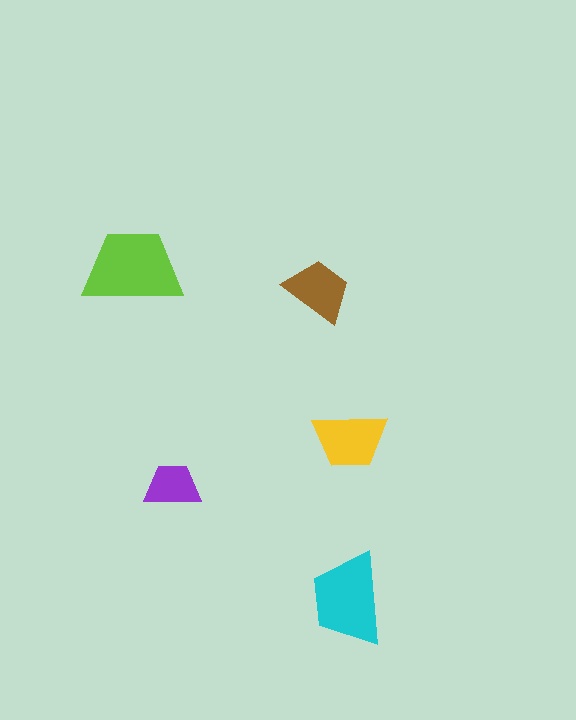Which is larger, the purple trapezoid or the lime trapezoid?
The lime one.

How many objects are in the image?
There are 5 objects in the image.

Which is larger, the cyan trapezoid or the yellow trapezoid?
The cyan one.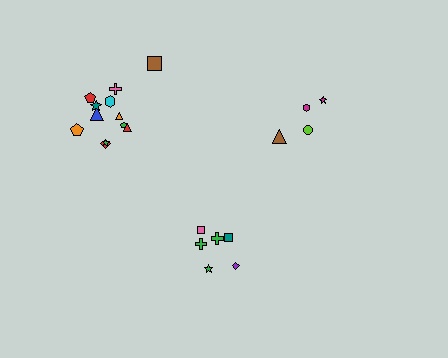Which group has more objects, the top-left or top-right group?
The top-left group.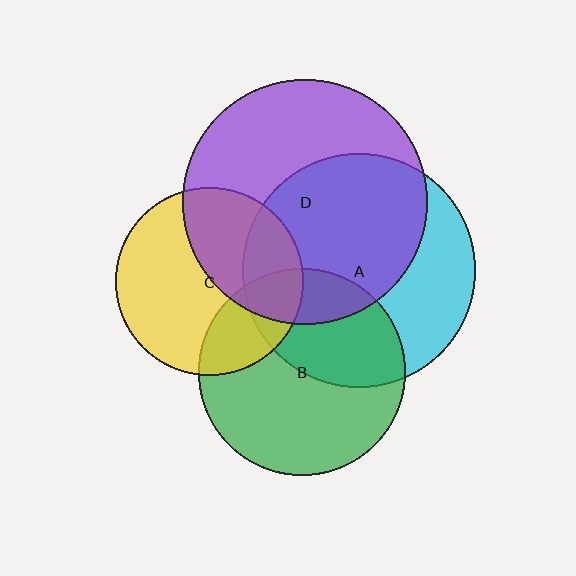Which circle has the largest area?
Circle D (purple).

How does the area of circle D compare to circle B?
Approximately 1.4 times.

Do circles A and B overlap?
Yes.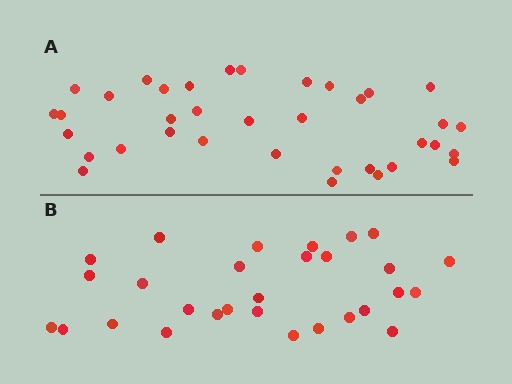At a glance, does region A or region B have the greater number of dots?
Region A (the top region) has more dots.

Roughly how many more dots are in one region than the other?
Region A has roughly 8 or so more dots than region B.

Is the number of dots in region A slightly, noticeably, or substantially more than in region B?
Region A has only slightly more — the two regions are fairly close. The ratio is roughly 1.2 to 1.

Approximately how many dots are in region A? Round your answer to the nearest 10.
About 40 dots. (The exact count is 36, which rounds to 40.)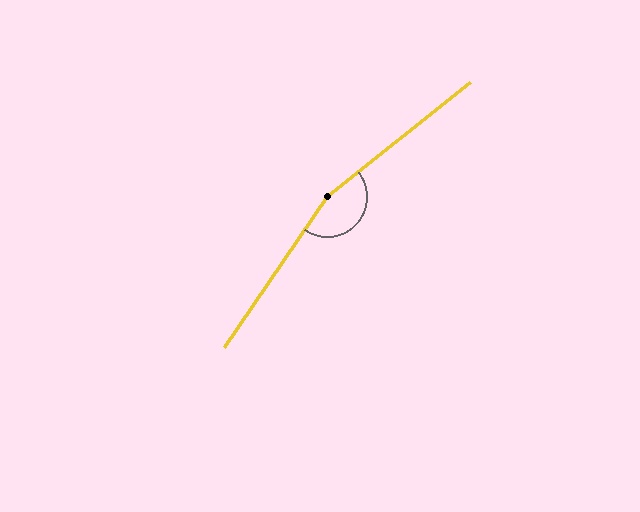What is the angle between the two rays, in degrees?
Approximately 163 degrees.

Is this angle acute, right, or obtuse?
It is obtuse.